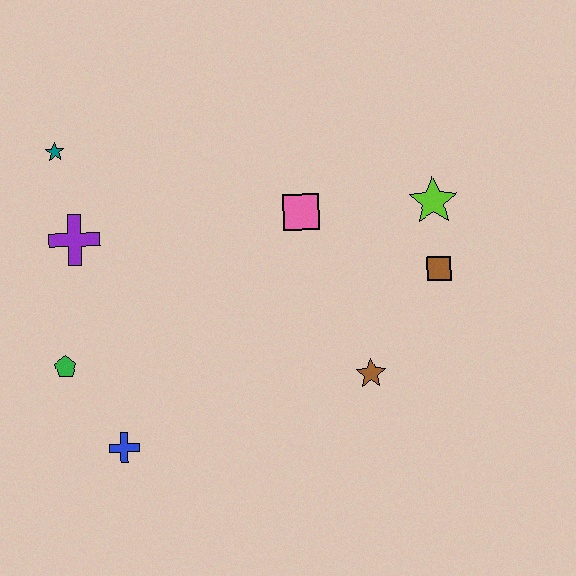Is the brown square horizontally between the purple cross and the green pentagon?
No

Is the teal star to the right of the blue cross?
No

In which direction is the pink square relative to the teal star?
The pink square is to the right of the teal star.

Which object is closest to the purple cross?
The teal star is closest to the purple cross.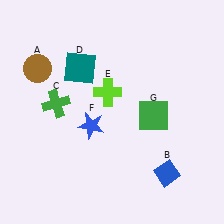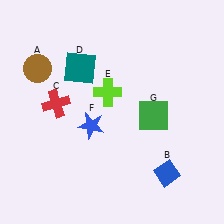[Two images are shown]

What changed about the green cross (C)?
In Image 1, C is green. In Image 2, it changed to red.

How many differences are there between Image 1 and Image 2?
There is 1 difference between the two images.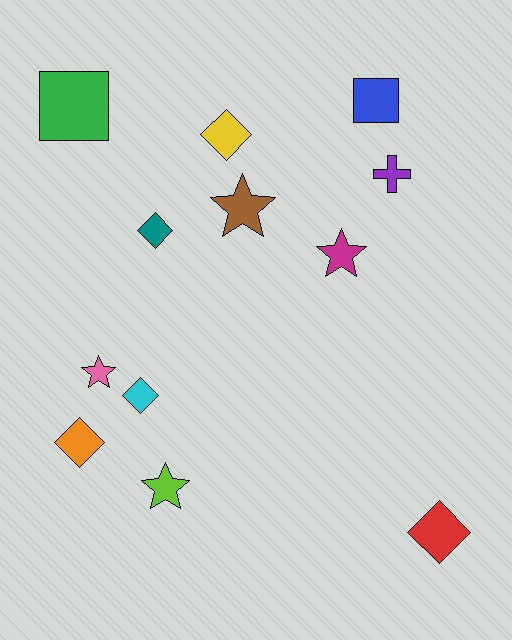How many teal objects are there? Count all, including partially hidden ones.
There is 1 teal object.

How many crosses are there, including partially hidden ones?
There is 1 cross.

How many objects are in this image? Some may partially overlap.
There are 12 objects.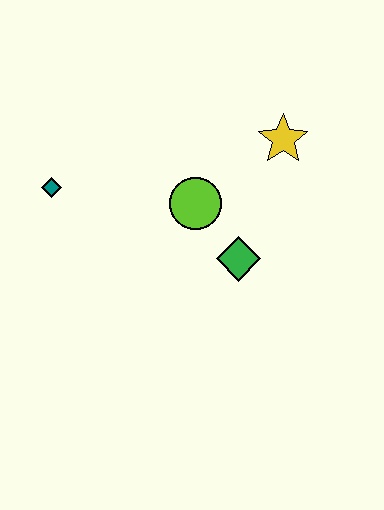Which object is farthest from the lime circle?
The teal diamond is farthest from the lime circle.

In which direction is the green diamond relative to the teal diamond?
The green diamond is to the right of the teal diamond.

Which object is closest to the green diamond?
The lime circle is closest to the green diamond.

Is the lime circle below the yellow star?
Yes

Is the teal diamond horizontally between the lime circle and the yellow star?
No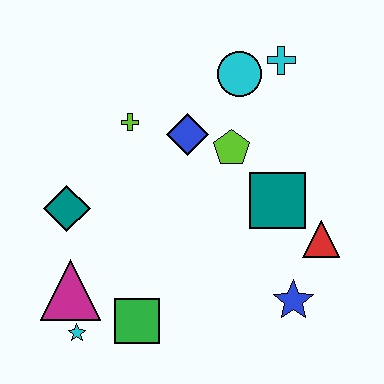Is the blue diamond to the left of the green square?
No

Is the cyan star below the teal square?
Yes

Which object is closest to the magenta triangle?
The cyan star is closest to the magenta triangle.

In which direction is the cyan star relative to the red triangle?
The cyan star is to the left of the red triangle.